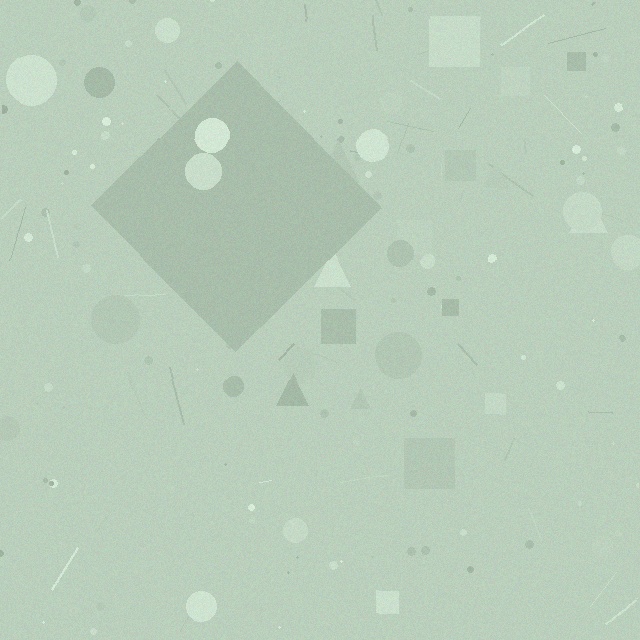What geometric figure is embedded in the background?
A diamond is embedded in the background.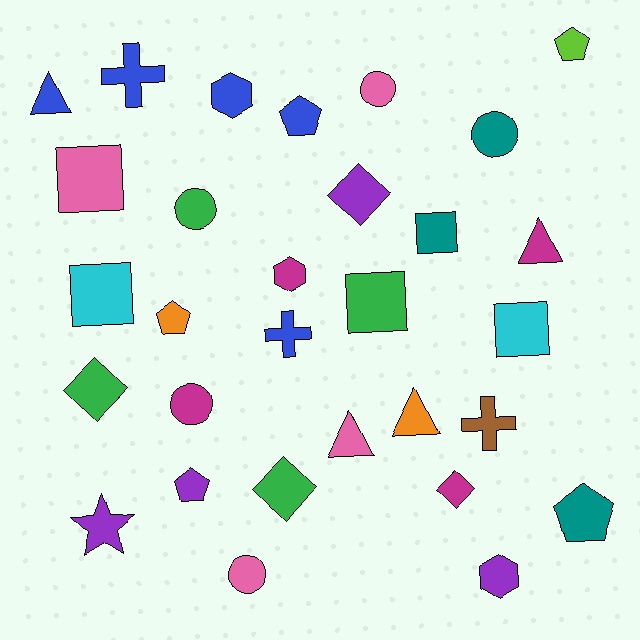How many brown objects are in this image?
There is 1 brown object.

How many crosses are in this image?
There are 3 crosses.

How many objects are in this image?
There are 30 objects.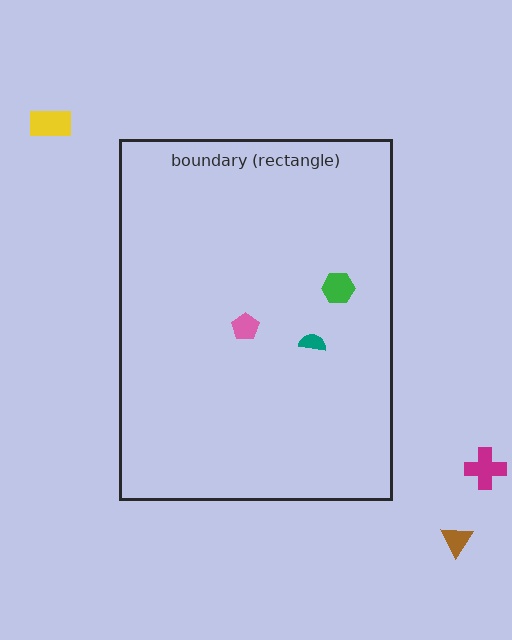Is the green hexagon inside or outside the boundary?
Inside.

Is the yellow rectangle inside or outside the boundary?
Outside.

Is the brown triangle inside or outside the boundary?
Outside.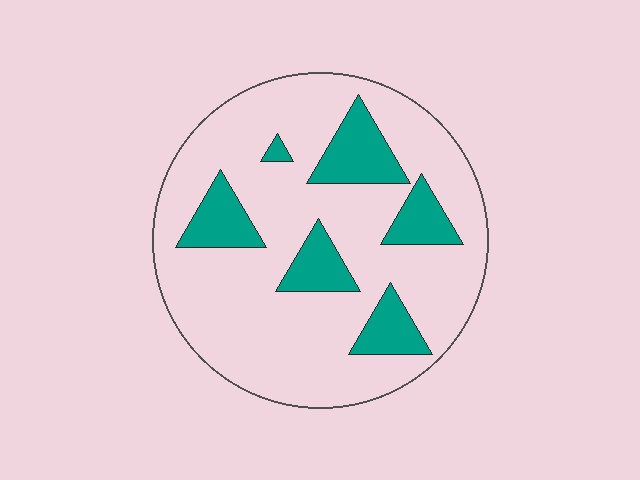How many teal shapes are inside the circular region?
6.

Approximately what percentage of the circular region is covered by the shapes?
Approximately 20%.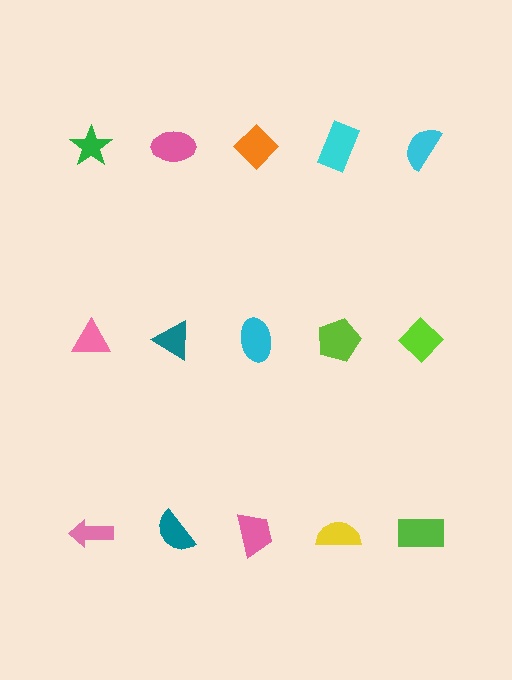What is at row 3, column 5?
A lime rectangle.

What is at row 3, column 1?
A pink arrow.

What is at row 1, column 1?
A green star.